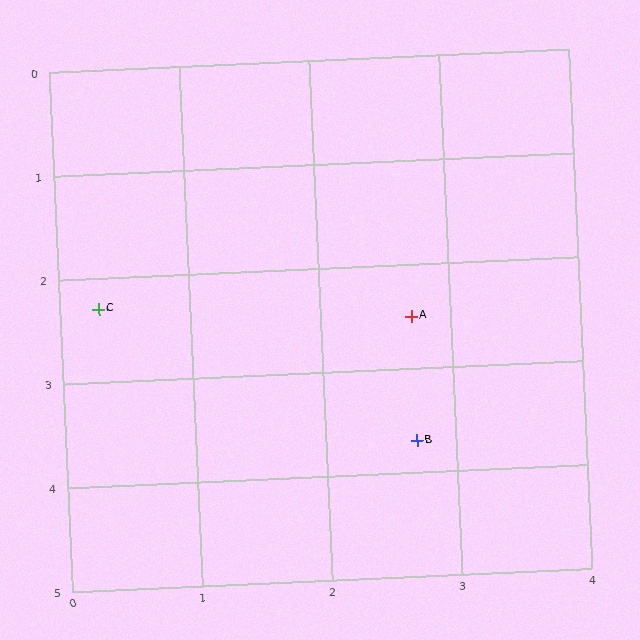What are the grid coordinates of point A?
Point A is at approximately (2.7, 2.5).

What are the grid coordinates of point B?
Point B is at approximately (2.7, 3.7).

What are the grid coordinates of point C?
Point C is at approximately (0.3, 2.3).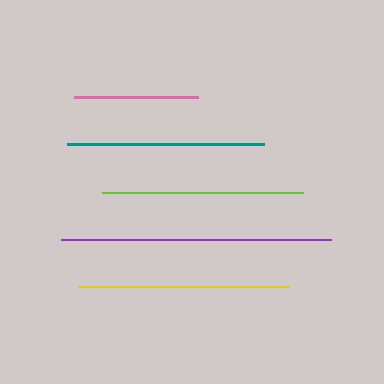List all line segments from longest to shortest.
From longest to shortest: purple, yellow, lime, teal, pink.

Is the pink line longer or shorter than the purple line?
The purple line is longer than the pink line.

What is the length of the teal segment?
The teal segment is approximately 197 pixels long.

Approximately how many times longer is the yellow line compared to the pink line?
The yellow line is approximately 1.7 times the length of the pink line.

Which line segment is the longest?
The purple line is the longest at approximately 270 pixels.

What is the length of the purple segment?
The purple segment is approximately 270 pixels long.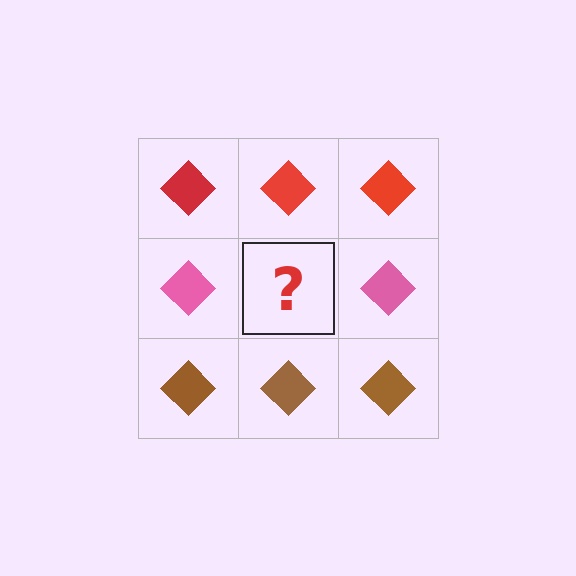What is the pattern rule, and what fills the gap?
The rule is that each row has a consistent color. The gap should be filled with a pink diamond.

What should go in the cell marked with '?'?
The missing cell should contain a pink diamond.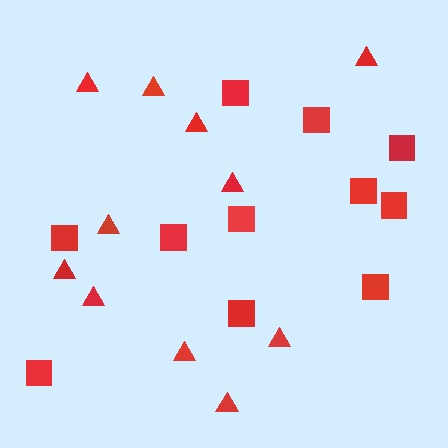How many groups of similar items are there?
There are 2 groups: one group of triangles (11) and one group of squares (11).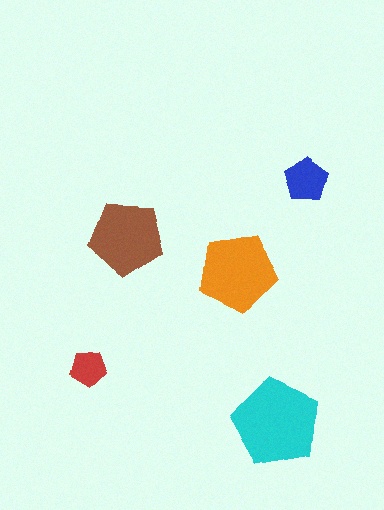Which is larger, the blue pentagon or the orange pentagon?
The orange one.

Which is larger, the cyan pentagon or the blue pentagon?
The cyan one.